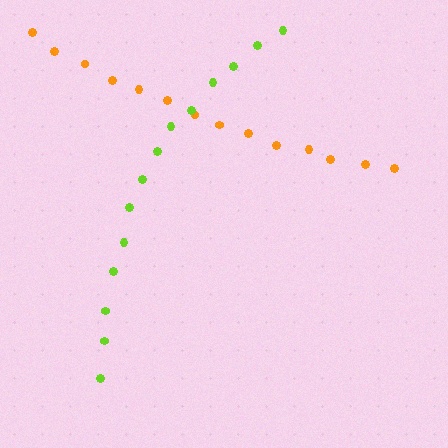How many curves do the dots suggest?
There are 2 distinct paths.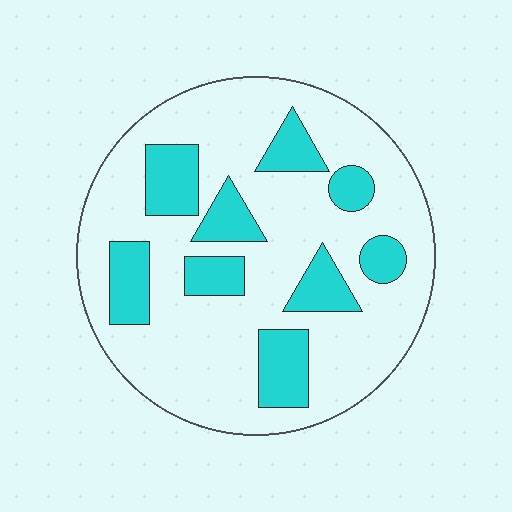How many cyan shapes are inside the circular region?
9.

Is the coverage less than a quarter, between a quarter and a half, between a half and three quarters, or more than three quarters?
Less than a quarter.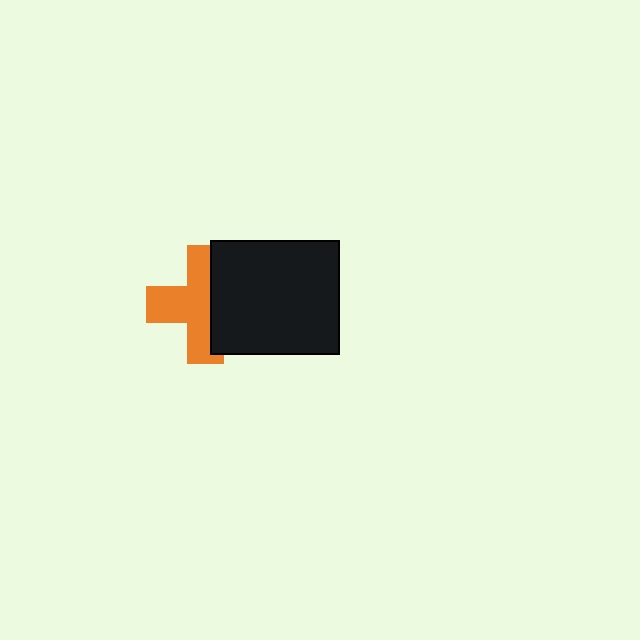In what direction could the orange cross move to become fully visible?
The orange cross could move left. That would shift it out from behind the black rectangle entirely.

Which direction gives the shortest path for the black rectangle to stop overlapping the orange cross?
Moving right gives the shortest separation.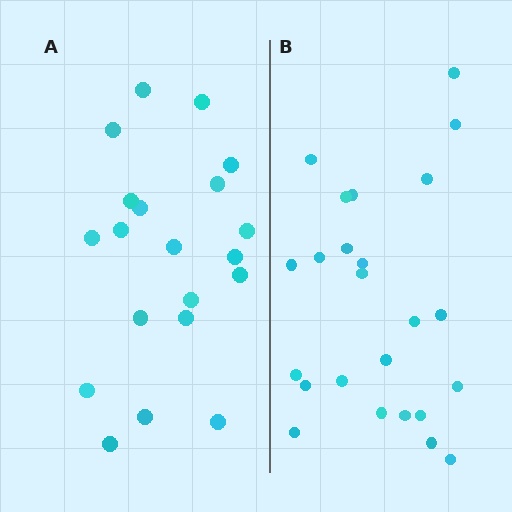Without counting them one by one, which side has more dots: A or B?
Region B (the right region) has more dots.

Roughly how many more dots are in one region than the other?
Region B has about 4 more dots than region A.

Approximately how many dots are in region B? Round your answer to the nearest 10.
About 20 dots. (The exact count is 24, which rounds to 20.)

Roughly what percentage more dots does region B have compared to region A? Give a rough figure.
About 20% more.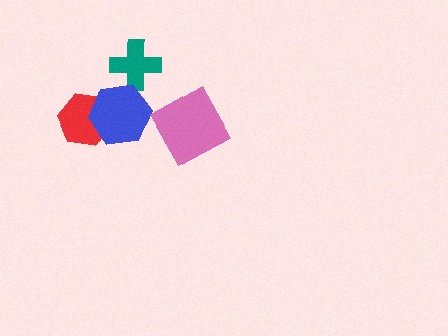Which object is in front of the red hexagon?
The blue hexagon is in front of the red hexagon.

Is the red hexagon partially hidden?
Yes, it is partially covered by another shape.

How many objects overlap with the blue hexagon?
1 object overlaps with the blue hexagon.